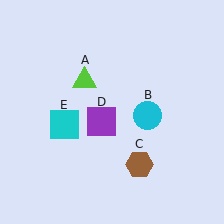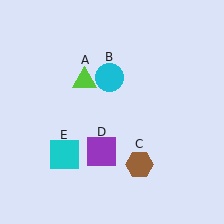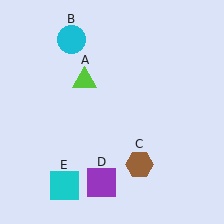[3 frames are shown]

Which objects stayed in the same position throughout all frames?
Lime triangle (object A) and brown hexagon (object C) remained stationary.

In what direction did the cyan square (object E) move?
The cyan square (object E) moved down.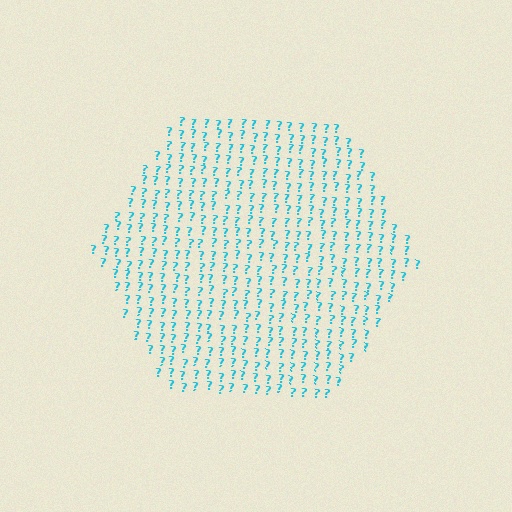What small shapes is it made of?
It is made of small question marks.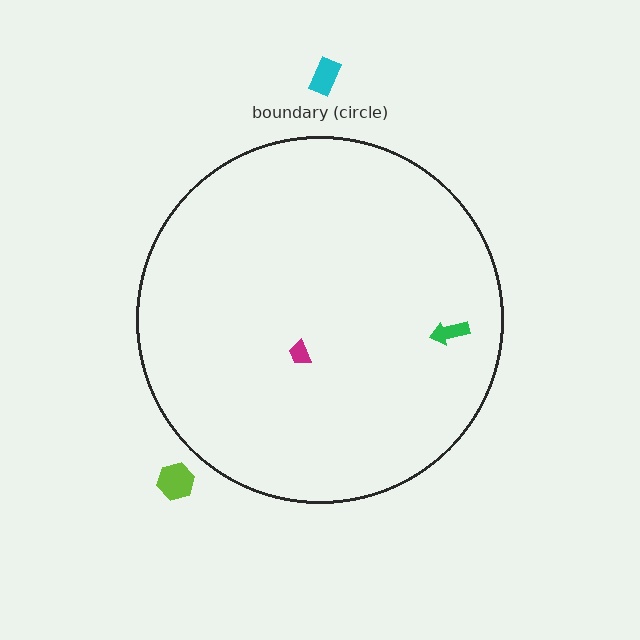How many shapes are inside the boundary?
2 inside, 2 outside.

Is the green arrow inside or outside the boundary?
Inside.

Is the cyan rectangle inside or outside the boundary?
Outside.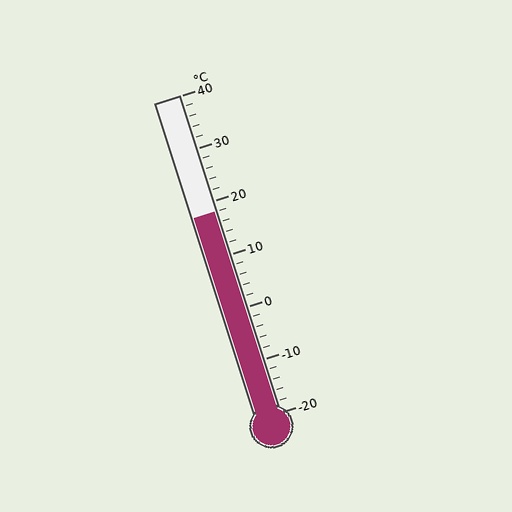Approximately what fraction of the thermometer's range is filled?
The thermometer is filled to approximately 65% of its range.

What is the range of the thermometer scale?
The thermometer scale ranges from -20°C to 40°C.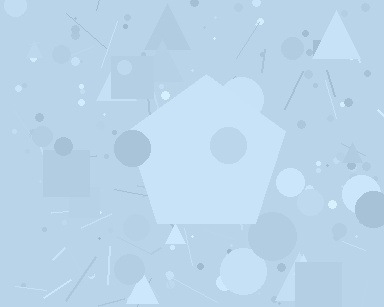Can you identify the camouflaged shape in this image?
The camouflaged shape is a pentagon.